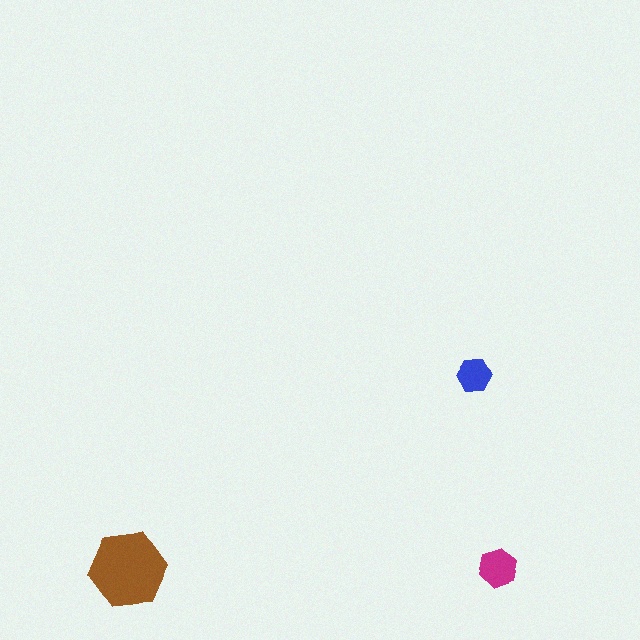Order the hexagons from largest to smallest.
the brown one, the magenta one, the blue one.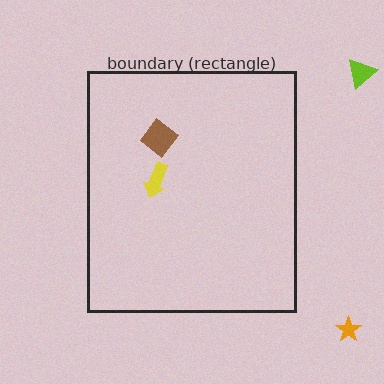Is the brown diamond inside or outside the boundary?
Inside.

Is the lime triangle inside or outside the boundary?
Outside.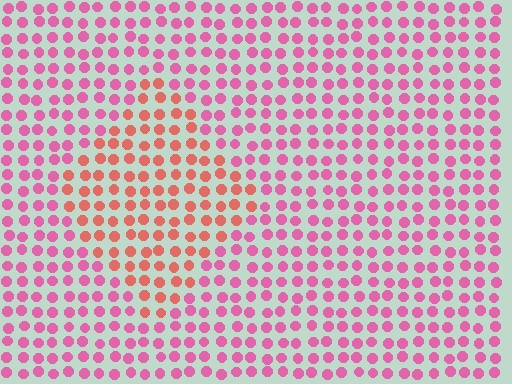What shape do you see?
I see a diamond.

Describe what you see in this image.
The image is filled with small pink elements in a uniform arrangement. A diamond-shaped region is visible where the elements are tinted to a slightly different hue, forming a subtle color boundary.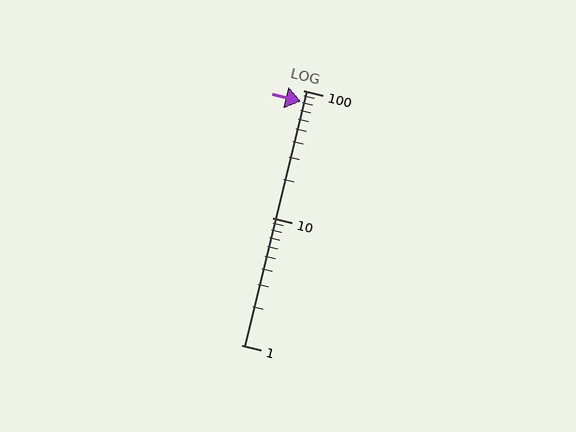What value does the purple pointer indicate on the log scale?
The pointer indicates approximately 82.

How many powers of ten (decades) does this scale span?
The scale spans 2 decades, from 1 to 100.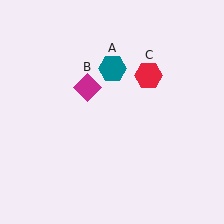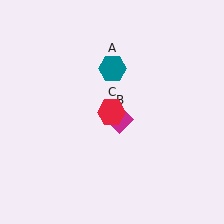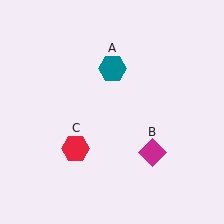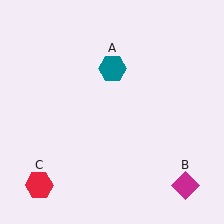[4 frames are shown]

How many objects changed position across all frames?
2 objects changed position: magenta diamond (object B), red hexagon (object C).